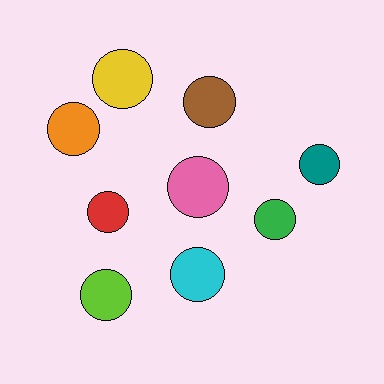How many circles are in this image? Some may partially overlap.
There are 9 circles.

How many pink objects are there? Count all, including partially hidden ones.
There is 1 pink object.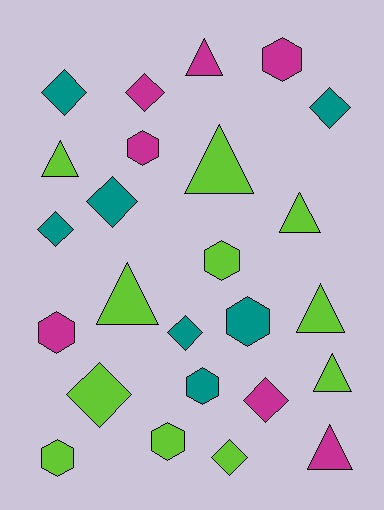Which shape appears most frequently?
Diamond, with 9 objects.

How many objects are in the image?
There are 25 objects.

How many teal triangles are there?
There are no teal triangles.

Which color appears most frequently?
Lime, with 11 objects.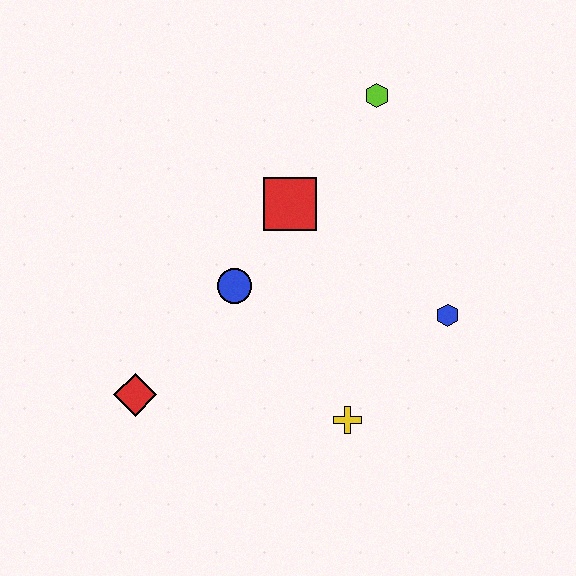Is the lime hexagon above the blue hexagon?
Yes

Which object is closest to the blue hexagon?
The yellow cross is closest to the blue hexagon.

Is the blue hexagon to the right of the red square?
Yes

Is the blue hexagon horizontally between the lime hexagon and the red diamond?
No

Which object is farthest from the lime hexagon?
The red diamond is farthest from the lime hexagon.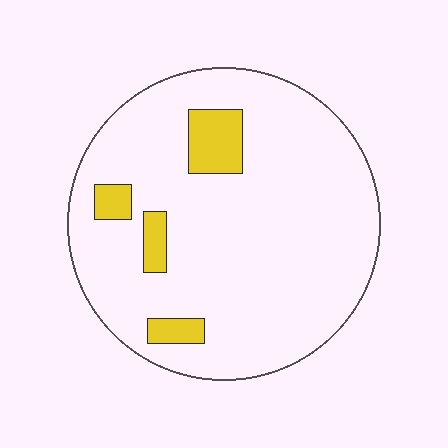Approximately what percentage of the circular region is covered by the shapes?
Approximately 10%.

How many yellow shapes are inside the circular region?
4.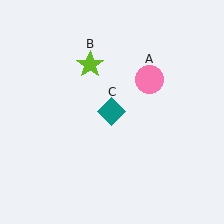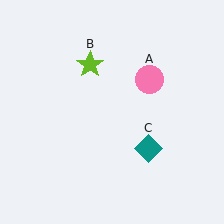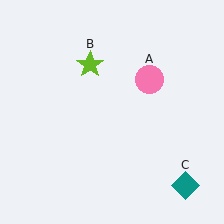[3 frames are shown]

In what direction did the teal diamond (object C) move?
The teal diamond (object C) moved down and to the right.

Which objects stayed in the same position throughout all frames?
Pink circle (object A) and lime star (object B) remained stationary.